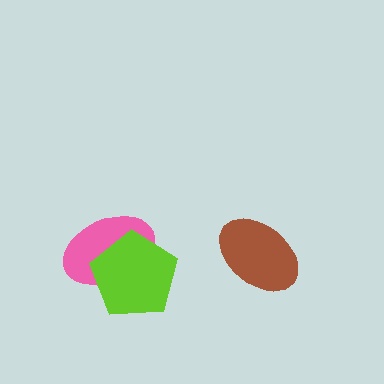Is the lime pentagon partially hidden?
No, no other shape covers it.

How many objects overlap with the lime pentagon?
1 object overlaps with the lime pentagon.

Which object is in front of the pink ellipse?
The lime pentagon is in front of the pink ellipse.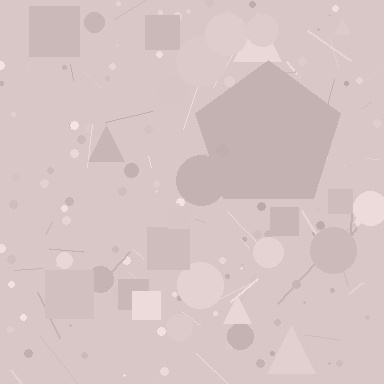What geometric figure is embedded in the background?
A pentagon is embedded in the background.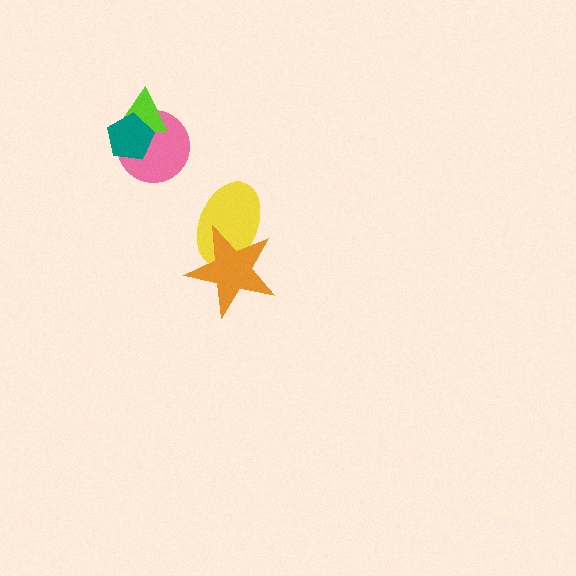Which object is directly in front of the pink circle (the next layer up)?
The lime triangle is directly in front of the pink circle.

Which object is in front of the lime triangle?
The teal pentagon is in front of the lime triangle.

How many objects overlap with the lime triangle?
2 objects overlap with the lime triangle.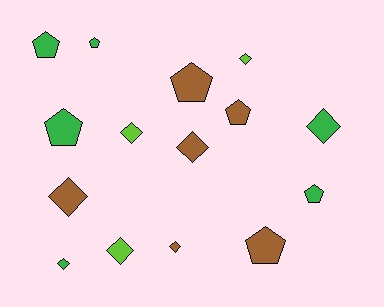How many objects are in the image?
There are 15 objects.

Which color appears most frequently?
Green, with 6 objects.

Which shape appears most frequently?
Diamond, with 8 objects.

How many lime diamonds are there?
There are 3 lime diamonds.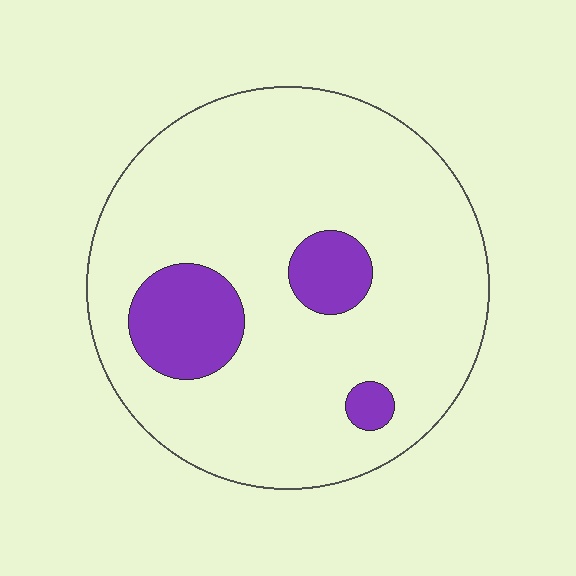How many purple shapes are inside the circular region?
3.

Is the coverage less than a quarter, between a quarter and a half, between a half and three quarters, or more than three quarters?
Less than a quarter.